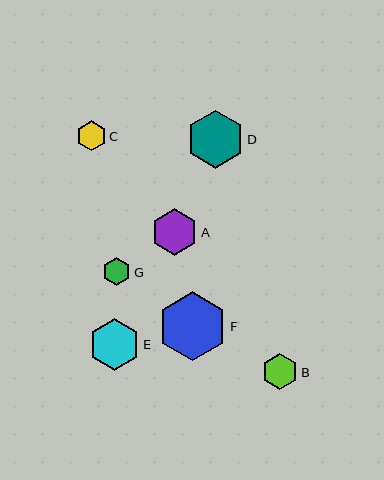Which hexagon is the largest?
Hexagon F is the largest with a size of approximately 68 pixels.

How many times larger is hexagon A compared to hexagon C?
Hexagon A is approximately 1.6 times the size of hexagon C.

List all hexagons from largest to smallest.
From largest to smallest: F, D, E, A, B, C, G.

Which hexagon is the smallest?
Hexagon G is the smallest with a size of approximately 28 pixels.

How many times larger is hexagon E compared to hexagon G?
Hexagon E is approximately 1.8 times the size of hexagon G.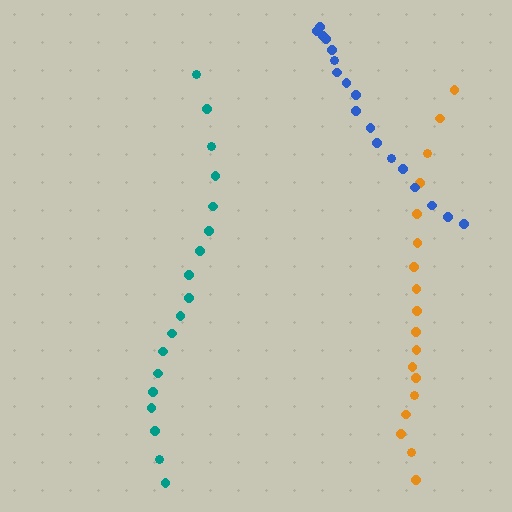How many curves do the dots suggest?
There are 3 distinct paths.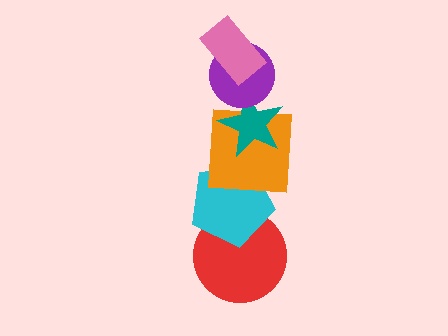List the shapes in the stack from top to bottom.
From top to bottom: the pink rectangle, the purple circle, the teal star, the orange square, the cyan pentagon, the red circle.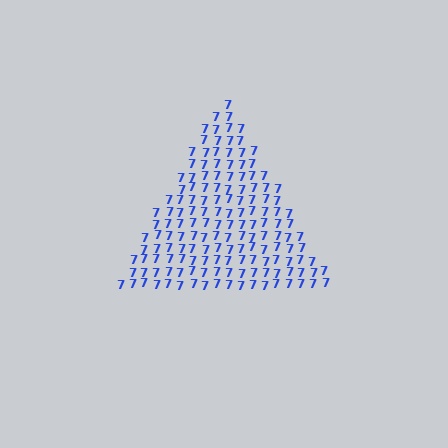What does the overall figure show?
The overall figure shows a triangle.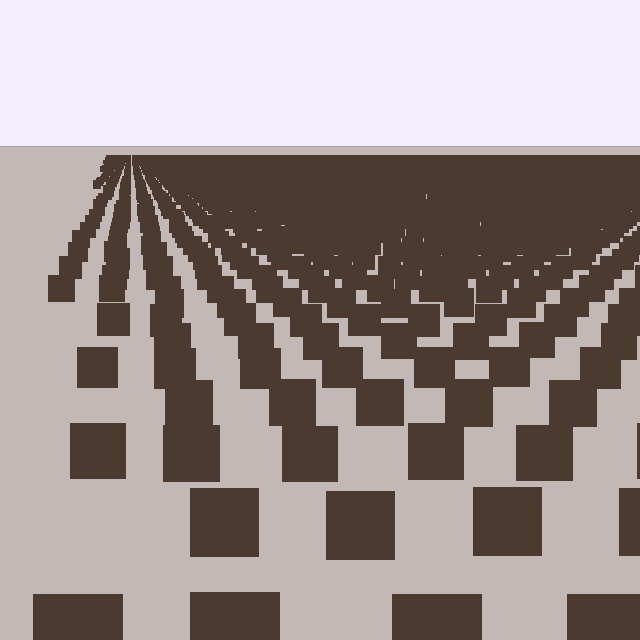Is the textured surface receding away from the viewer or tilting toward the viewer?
The surface is receding away from the viewer. Texture elements get smaller and denser toward the top.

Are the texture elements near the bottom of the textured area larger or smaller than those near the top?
Larger. Near the bottom, elements are closer to the viewer and appear at a bigger on-screen size.